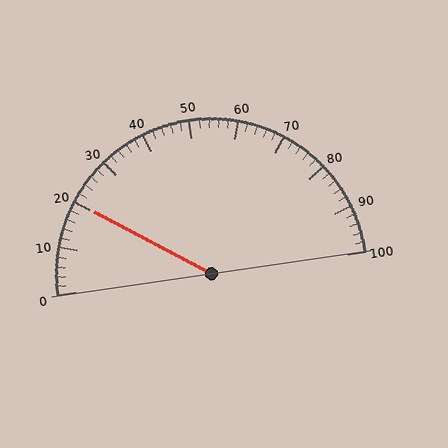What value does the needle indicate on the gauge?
The needle indicates approximately 20.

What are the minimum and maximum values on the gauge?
The gauge ranges from 0 to 100.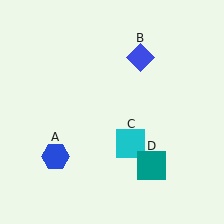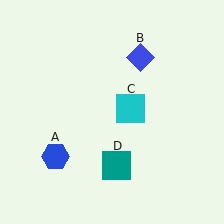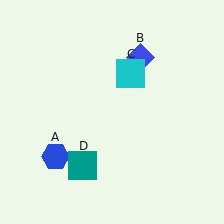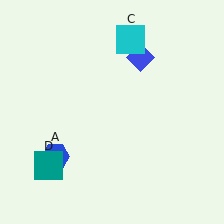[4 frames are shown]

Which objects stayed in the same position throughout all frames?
Blue hexagon (object A) and blue diamond (object B) remained stationary.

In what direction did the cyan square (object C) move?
The cyan square (object C) moved up.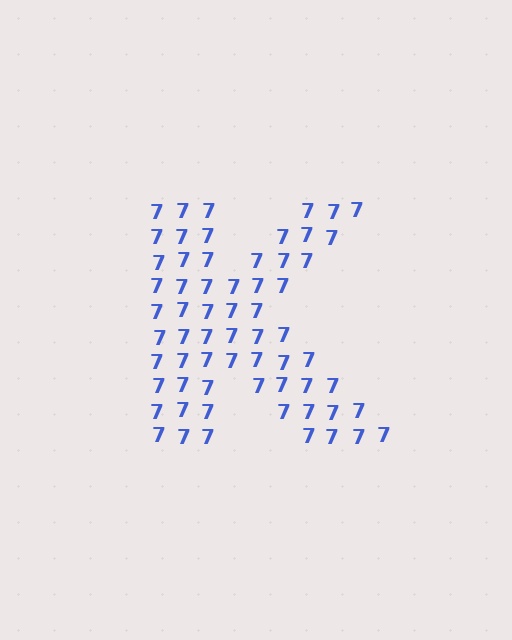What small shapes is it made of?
It is made of small digit 7's.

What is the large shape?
The large shape is the letter K.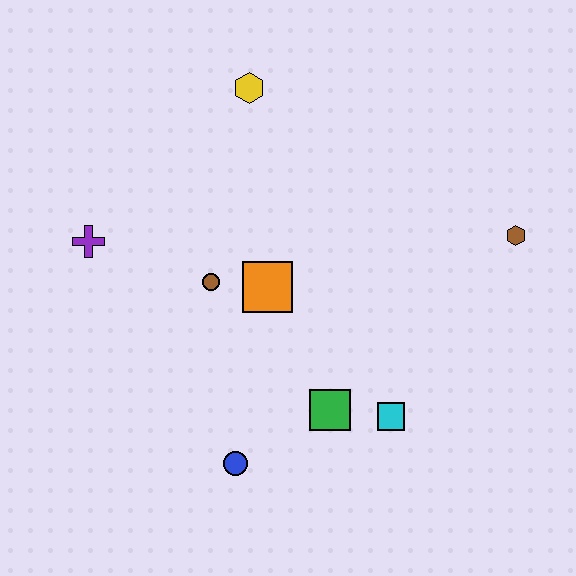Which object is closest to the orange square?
The brown circle is closest to the orange square.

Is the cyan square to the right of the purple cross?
Yes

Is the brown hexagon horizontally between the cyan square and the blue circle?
No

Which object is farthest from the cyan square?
The yellow hexagon is farthest from the cyan square.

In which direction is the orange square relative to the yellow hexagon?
The orange square is below the yellow hexagon.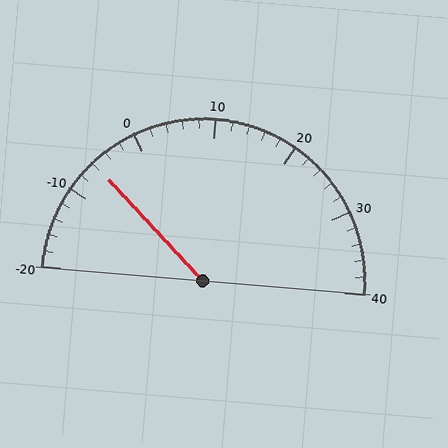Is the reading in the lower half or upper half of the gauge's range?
The reading is in the lower half of the range (-20 to 40).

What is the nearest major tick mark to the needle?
The nearest major tick mark is -10.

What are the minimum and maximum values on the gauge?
The gauge ranges from -20 to 40.